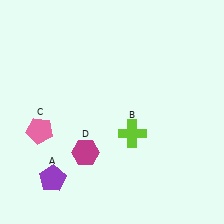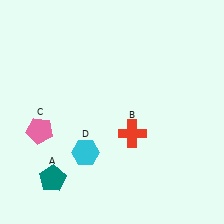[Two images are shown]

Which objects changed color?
A changed from purple to teal. B changed from lime to red. D changed from magenta to cyan.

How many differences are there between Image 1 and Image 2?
There are 3 differences between the two images.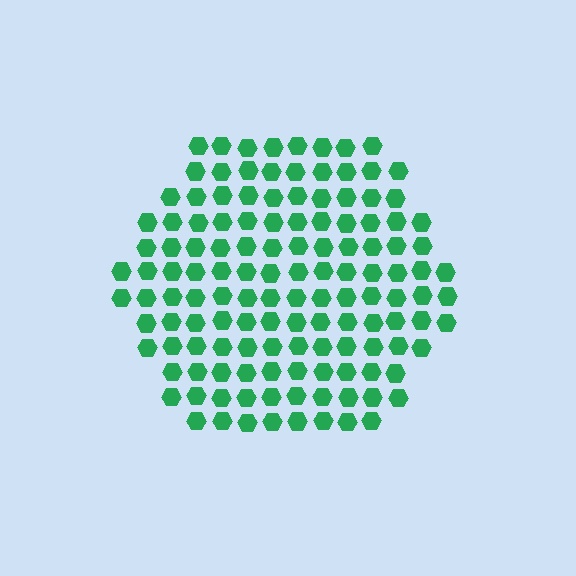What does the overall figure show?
The overall figure shows a hexagon.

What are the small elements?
The small elements are hexagons.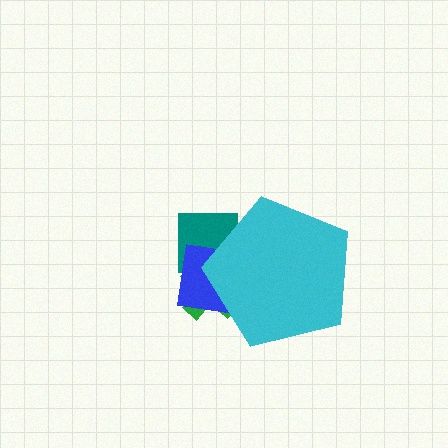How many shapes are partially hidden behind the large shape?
3 shapes are partially hidden.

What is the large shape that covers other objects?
A cyan pentagon.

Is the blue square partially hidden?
Yes, the blue square is partially hidden behind the cyan pentagon.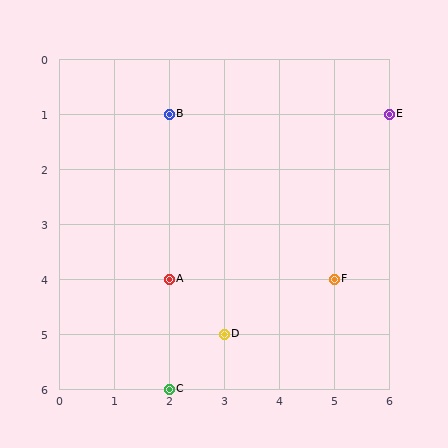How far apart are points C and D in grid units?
Points C and D are 1 column and 1 row apart (about 1.4 grid units diagonally).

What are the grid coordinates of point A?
Point A is at grid coordinates (2, 4).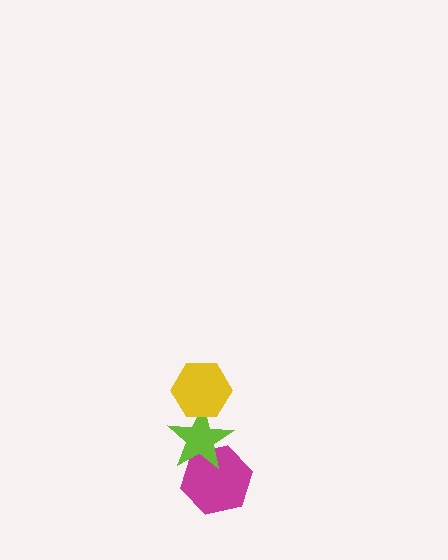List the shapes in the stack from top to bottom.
From top to bottom: the yellow hexagon, the lime star, the magenta hexagon.